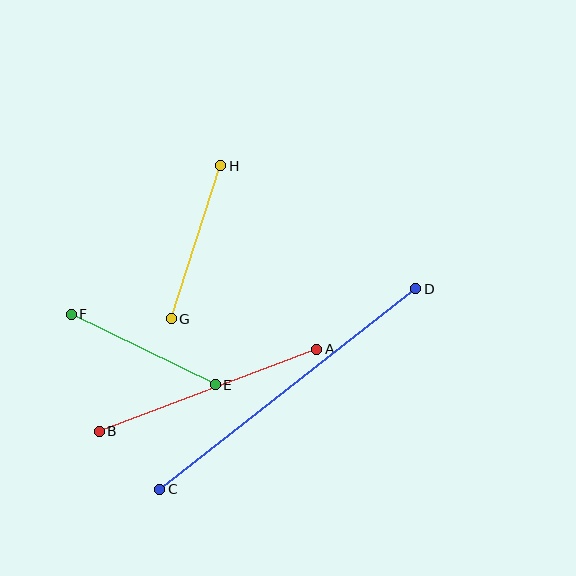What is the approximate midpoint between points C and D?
The midpoint is at approximately (288, 389) pixels.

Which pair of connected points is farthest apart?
Points C and D are farthest apart.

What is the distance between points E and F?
The distance is approximately 161 pixels.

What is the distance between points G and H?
The distance is approximately 161 pixels.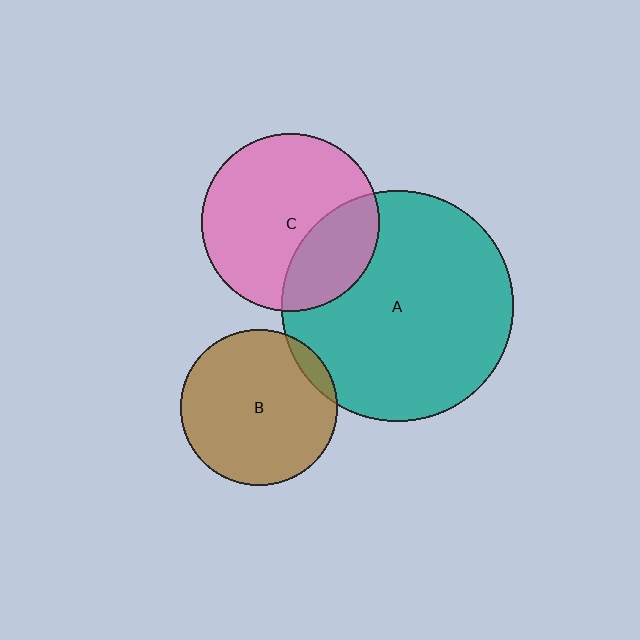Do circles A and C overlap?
Yes.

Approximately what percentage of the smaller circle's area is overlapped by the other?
Approximately 30%.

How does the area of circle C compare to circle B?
Approximately 1.3 times.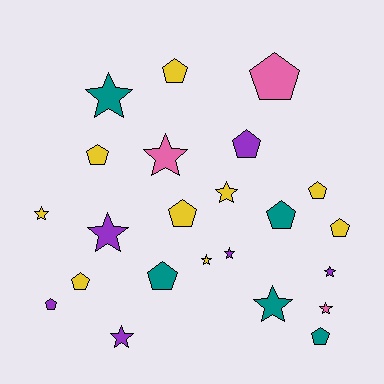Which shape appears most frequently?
Pentagon, with 12 objects.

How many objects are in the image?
There are 23 objects.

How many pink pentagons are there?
There is 1 pink pentagon.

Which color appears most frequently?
Yellow, with 9 objects.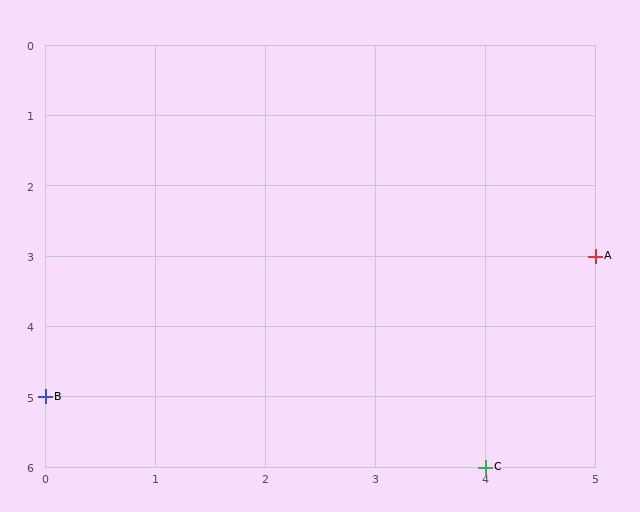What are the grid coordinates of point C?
Point C is at grid coordinates (4, 6).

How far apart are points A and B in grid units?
Points A and B are 5 columns and 2 rows apart (about 5.4 grid units diagonally).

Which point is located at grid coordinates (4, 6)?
Point C is at (4, 6).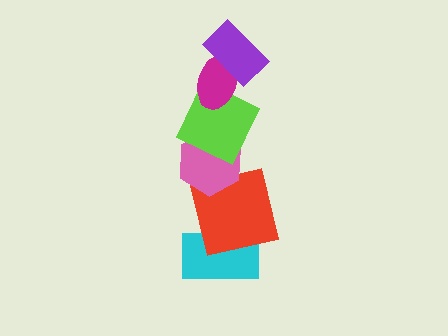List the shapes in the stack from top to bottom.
From top to bottom: the purple rectangle, the magenta ellipse, the lime square, the pink hexagon, the red square, the cyan rectangle.